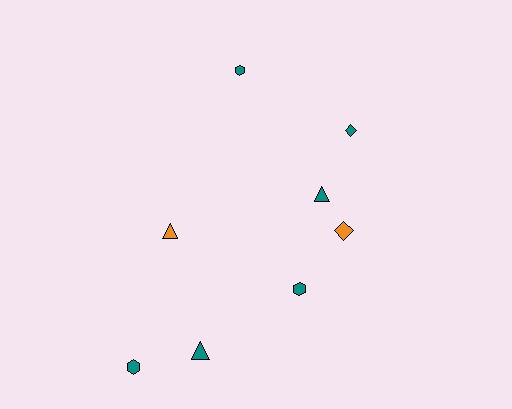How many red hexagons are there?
There are no red hexagons.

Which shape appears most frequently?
Triangle, with 3 objects.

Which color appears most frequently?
Teal, with 6 objects.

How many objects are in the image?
There are 8 objects.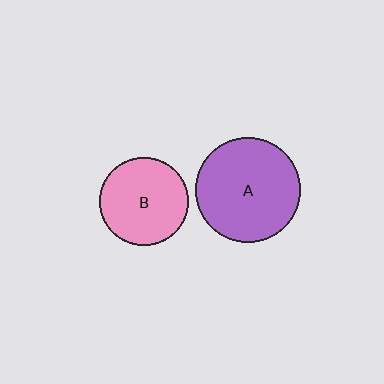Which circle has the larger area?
Circle A (purple).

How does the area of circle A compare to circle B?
Approximately 1.4 times.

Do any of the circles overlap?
No, none of the circles overlap.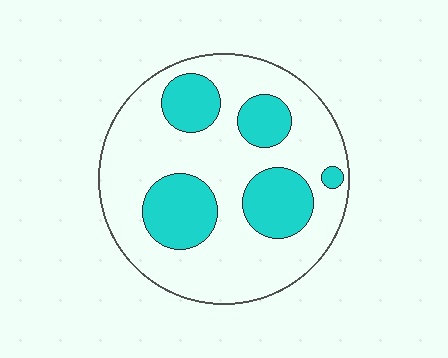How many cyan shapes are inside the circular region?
5.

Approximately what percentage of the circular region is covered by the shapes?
Approximately 30%.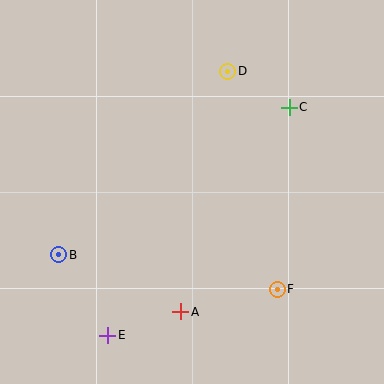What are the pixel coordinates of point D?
Point D is at (228, 71).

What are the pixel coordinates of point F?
Point F is at (277, 289).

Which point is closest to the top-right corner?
Point C is closest to the top-right corner.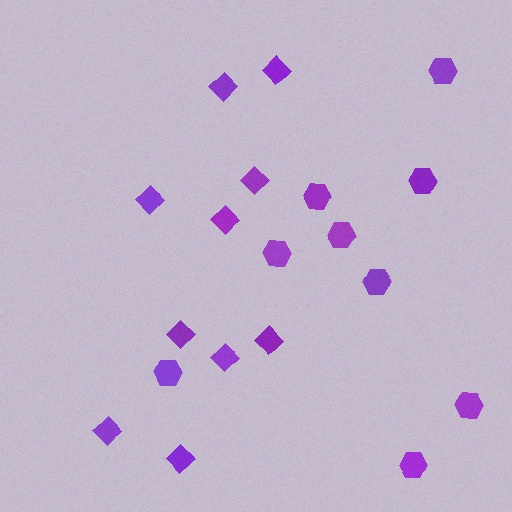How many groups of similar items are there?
There are 2 groups: one group of hexagons (9) and one group of diamonds (10).